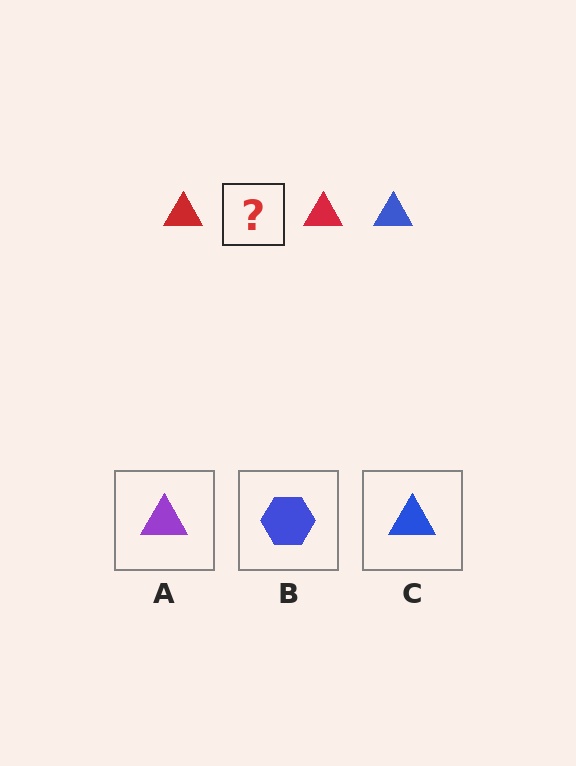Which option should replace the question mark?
Option C.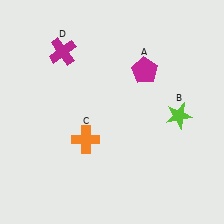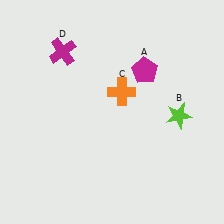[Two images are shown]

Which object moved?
The orange cross (C) moved up.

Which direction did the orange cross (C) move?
The orange cross (C) moved up.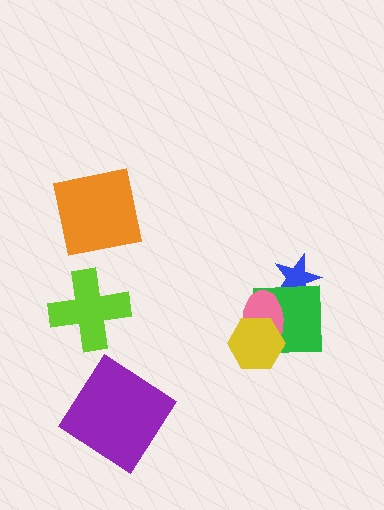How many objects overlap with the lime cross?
0 objects overlap with the lime cross.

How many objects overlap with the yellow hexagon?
2 objects overlap with the yellow hexagon.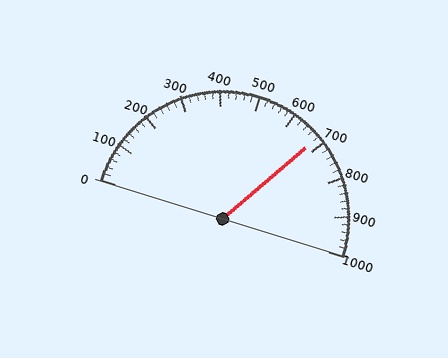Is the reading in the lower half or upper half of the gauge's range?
The reading is in the upper half of the range (0 to 1000).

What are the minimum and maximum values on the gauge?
The gauge ranges from 0 to 1000.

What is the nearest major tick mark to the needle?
The nearest major tick mark is 700.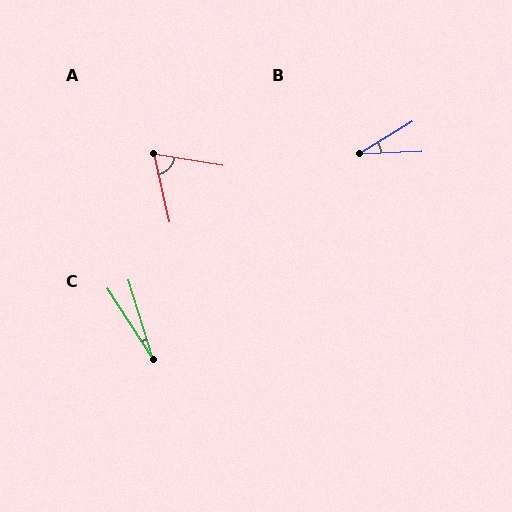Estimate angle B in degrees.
Approximately 28 degrees.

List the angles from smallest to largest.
C (16°), B (28°), A (68°).